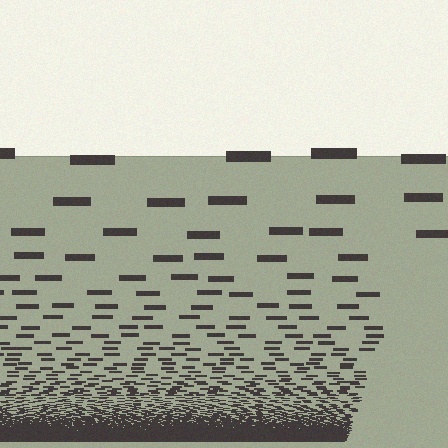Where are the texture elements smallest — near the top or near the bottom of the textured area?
Near the bottom.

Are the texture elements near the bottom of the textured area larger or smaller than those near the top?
Smaller. The gradient is inverted — elements near the bottom are smaller and denser.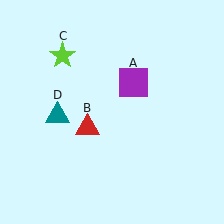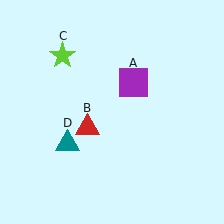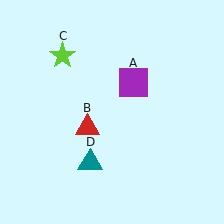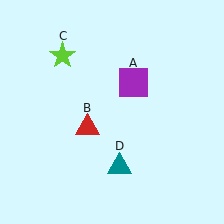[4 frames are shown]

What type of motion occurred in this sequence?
The teal triangle (object D) rotated counterclockwise around the center of the scene.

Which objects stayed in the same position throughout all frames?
Purple square (object A) and red triangle (object B) and lime star (object C) remained stationary.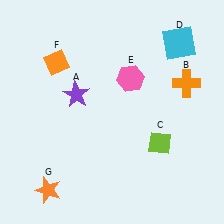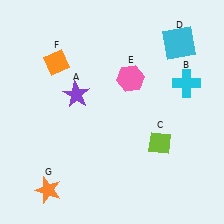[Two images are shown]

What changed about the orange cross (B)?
In Image 1, B is orange. In Image 2, it changed to cyan.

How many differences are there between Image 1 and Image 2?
There is 1 difference between the two images.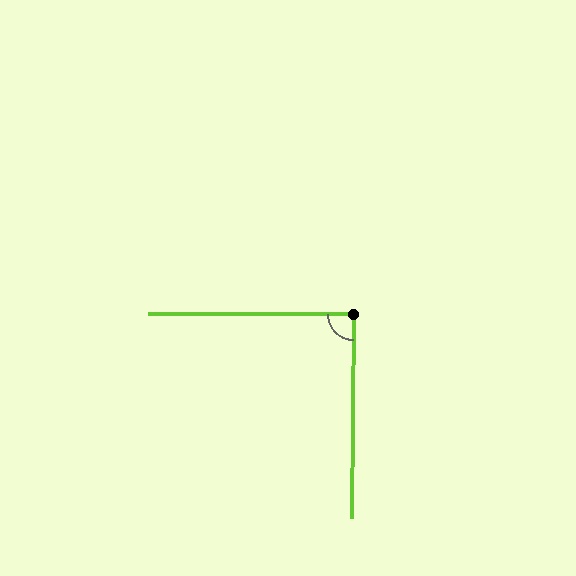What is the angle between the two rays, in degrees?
Approximately 90 degrees.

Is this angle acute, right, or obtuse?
It is approximately a right angle.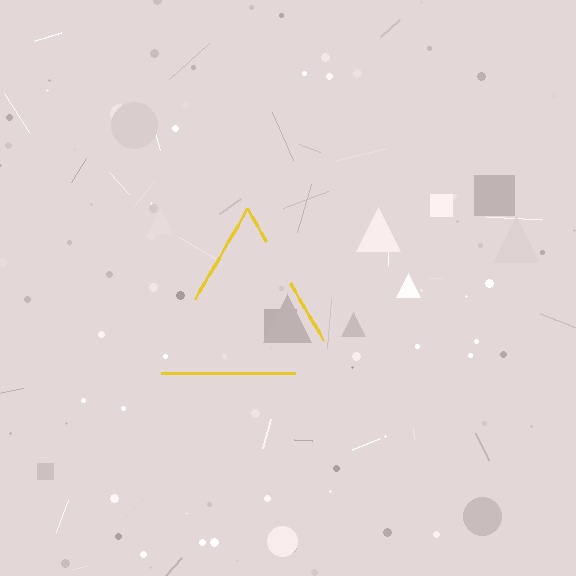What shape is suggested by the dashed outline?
The dashed outline suggests a triangle.